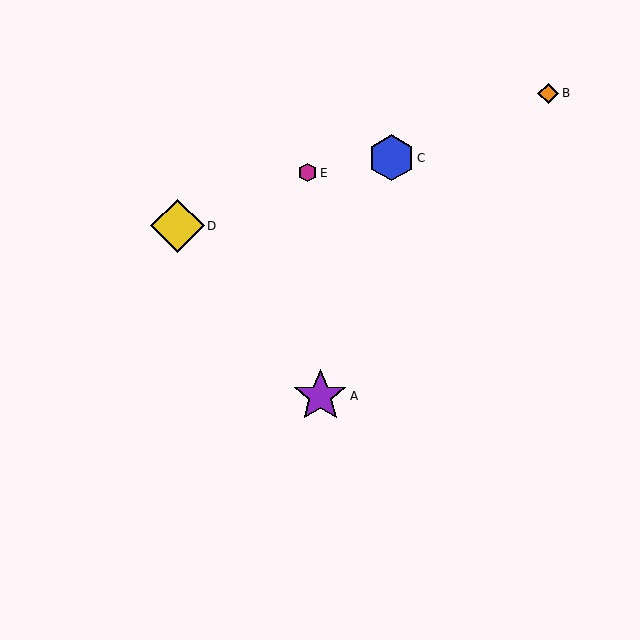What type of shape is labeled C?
Shape C is a blue hexagon.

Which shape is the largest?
The purple star (labeled A) is the largest.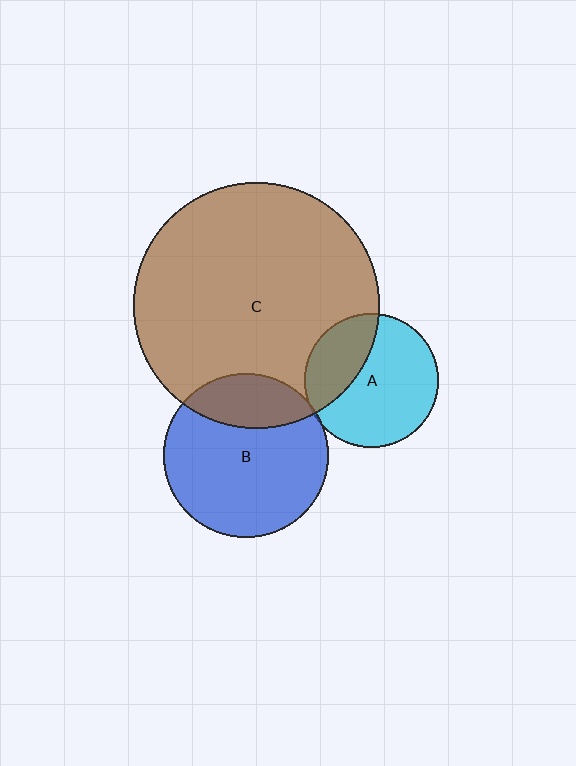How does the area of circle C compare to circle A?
Approximately 3.4 times.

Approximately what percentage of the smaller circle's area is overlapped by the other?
Approximately 5%.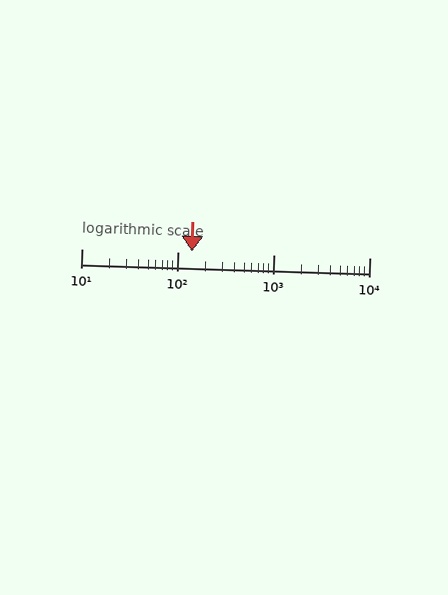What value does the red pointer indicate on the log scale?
The pointer indicates approximately 140.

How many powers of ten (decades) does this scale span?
The scale spans 3 decades, from 10 to 10000.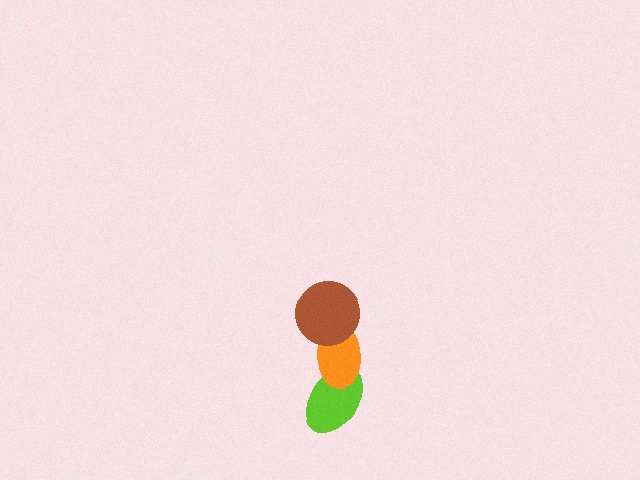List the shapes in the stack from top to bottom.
From top to bottom: the brown circle, the orange ellipse, the lime ellipse.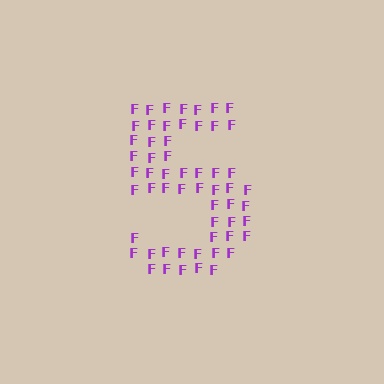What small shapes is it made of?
It is made of small letter F's.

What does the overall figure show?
The overall figure shows the digit 5.